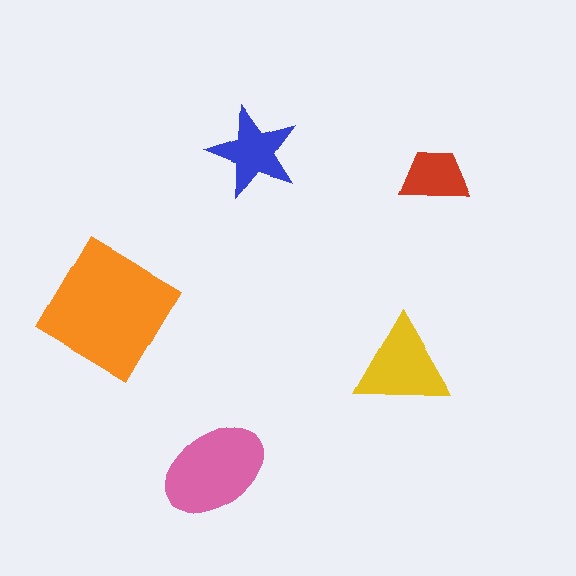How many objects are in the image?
There are 5 objects in the image.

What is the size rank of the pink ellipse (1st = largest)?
2nd.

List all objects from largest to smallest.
The orange diamond, the pink ellipse, the yellow triangle, the blue star, the red trapezoid.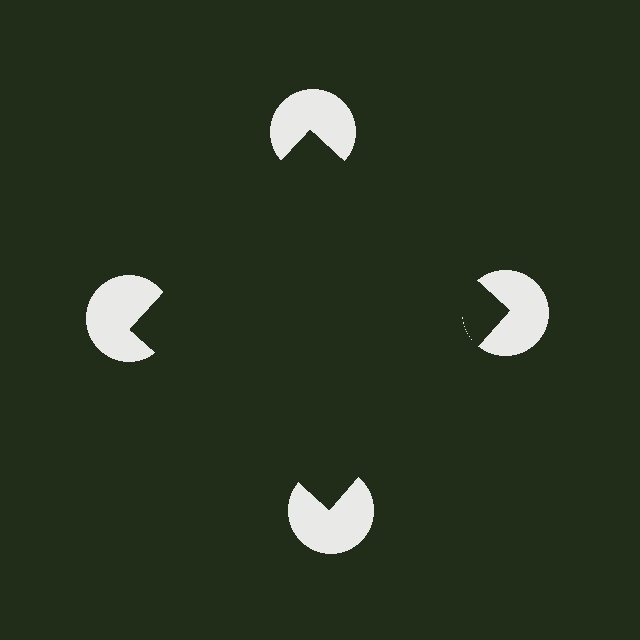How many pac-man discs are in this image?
There are 4 — one at each vertex of the illusory square.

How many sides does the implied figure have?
4 sides.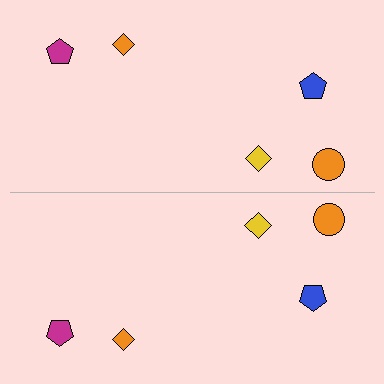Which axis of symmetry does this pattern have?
The pattern has a horizontal axis of symmetry running through the center of the image.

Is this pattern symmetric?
Yes, this pattern has bilateral (reflection) symmetry.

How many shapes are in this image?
There are 10 shapes in this image.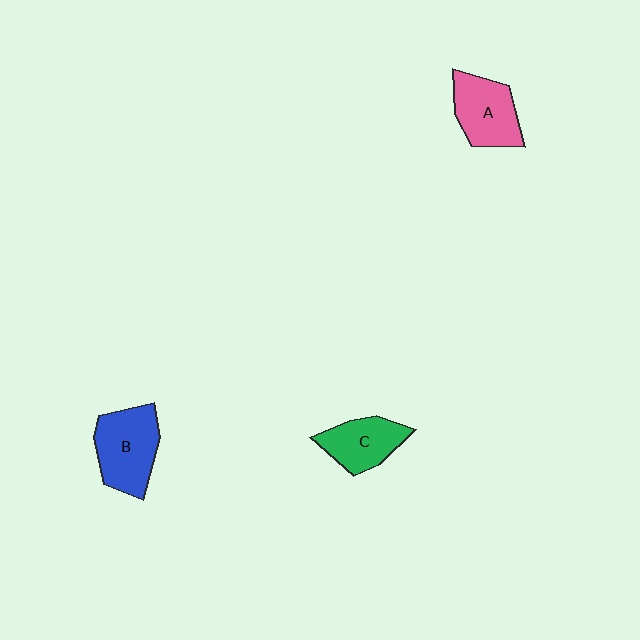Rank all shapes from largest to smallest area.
From largest to smallest: B (blue), A (pink), C (green).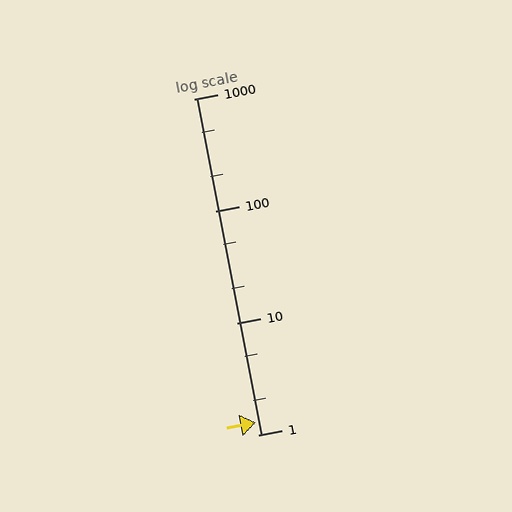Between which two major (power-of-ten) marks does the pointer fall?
The pointer is between 1 and 10.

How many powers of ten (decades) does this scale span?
The scale spans 3 decades, from 1 to 1000.